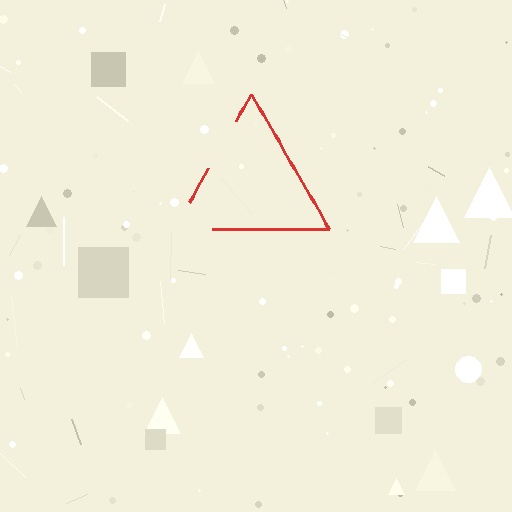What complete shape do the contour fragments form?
The contour fragments form a triangle.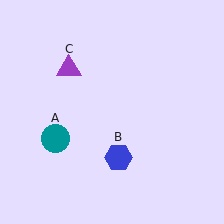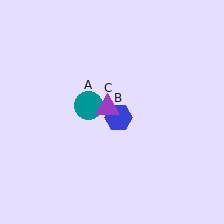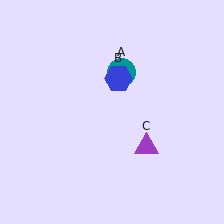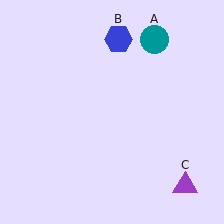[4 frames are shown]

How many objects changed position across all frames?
3 objects changed position: teal circle (object A), blue hexagon (object B), purple triangle (object C).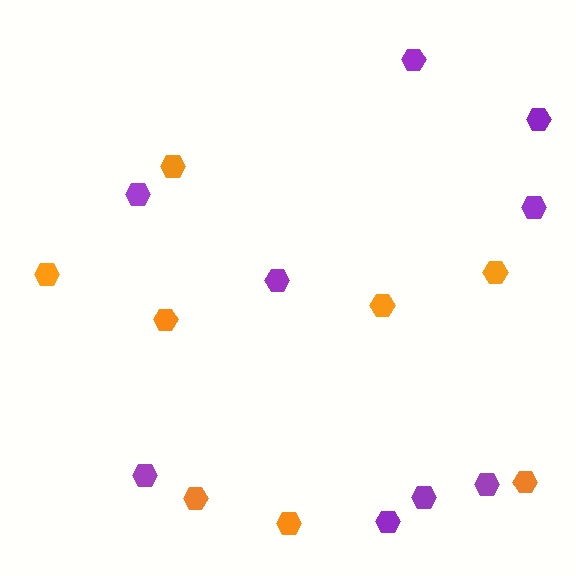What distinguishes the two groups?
There are 2 groups: one group of purple hexagons (9) and one group of orange hexagons (8).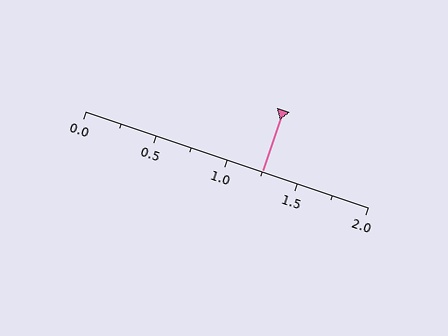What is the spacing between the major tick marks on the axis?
The major ticks are spaced 0.5 apart.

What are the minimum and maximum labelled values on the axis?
The axis runs from 0.0 to 2.0.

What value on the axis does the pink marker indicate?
The marker indicates approximately 1.25.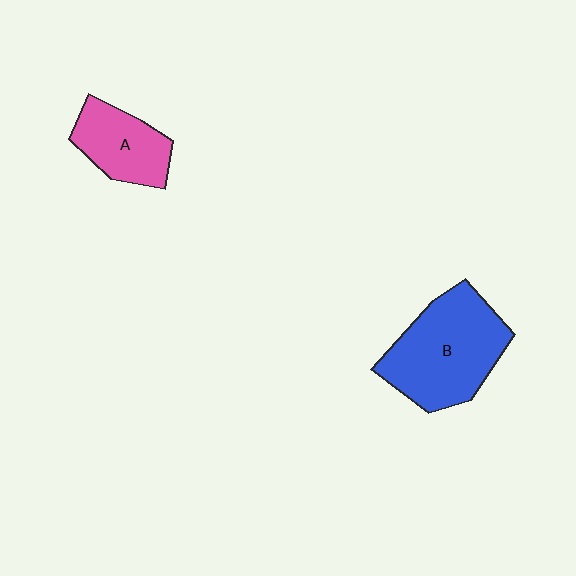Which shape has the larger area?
Shape B (blue).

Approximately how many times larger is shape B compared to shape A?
Approximately 1.8 times.